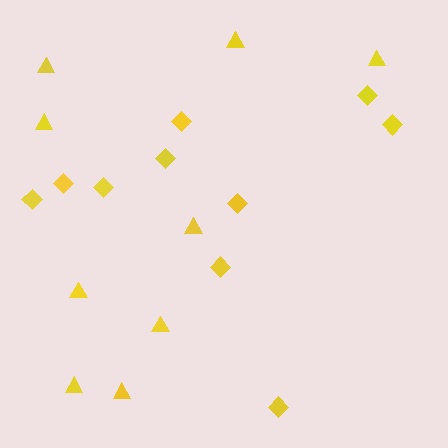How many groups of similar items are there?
There are 2 groups: one group of triangles (9) and one group of diamonds (10).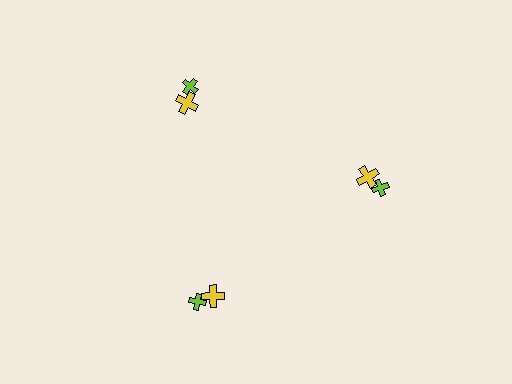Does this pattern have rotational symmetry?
Yes, this pattern has 3-fold rotational symmetry. It looks the same after rotating 120 degrees around the center.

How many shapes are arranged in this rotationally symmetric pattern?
There are 6 shapes, arranged in 3 groups of 2.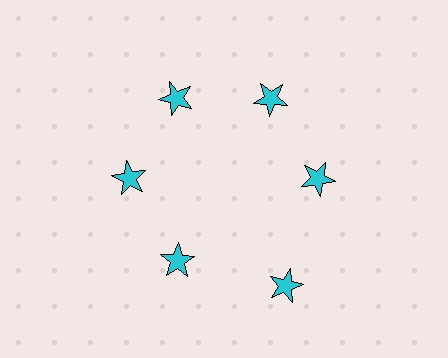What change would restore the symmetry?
The symmetry would be restored by moving it inward, back onto the ring so that all 6 stars sit at equal angles and equal distance from the center.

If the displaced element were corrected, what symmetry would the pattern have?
It would have 6-fold rotational symmetry — the pattern would map onto itself every 60 degrees.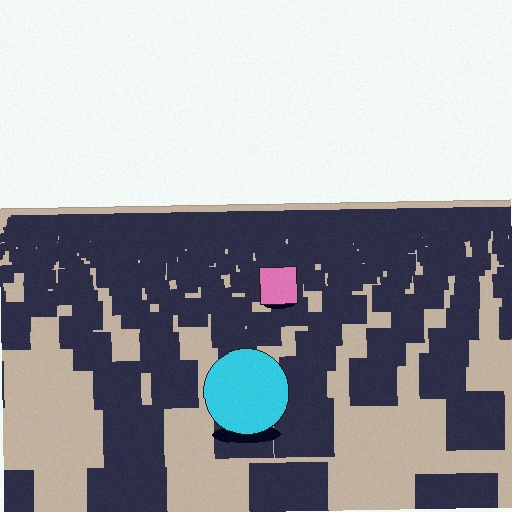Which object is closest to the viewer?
The cyan circle is closest. The texture marks near it are larger and more spread out.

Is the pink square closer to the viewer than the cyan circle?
No. The cyan circle is closer — you can tell from the texture gradient: the ground texture is coarser near it.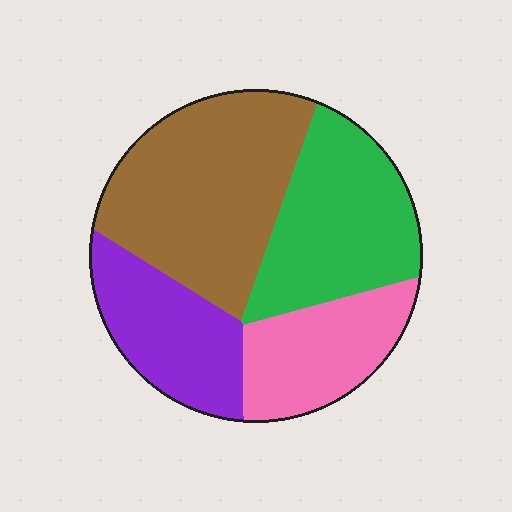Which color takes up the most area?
Brown, at roughly 35%.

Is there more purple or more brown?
Brown.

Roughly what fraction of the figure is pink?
Pink takes up about one fifth (1/5) of the figure.